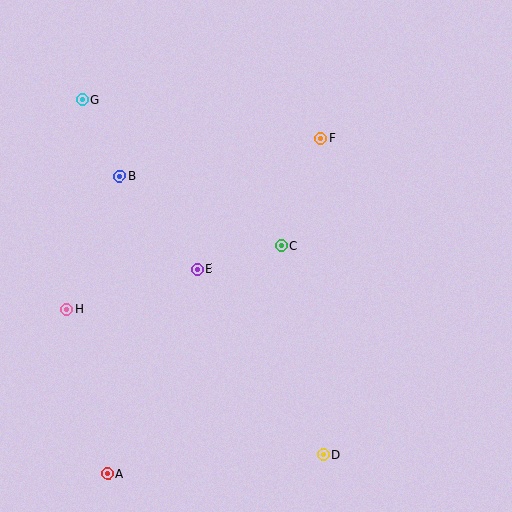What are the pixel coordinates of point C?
Point C is at (281, 246).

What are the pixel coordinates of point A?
Point A is at (108, 473).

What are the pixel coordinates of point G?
Point G is at (82, 100).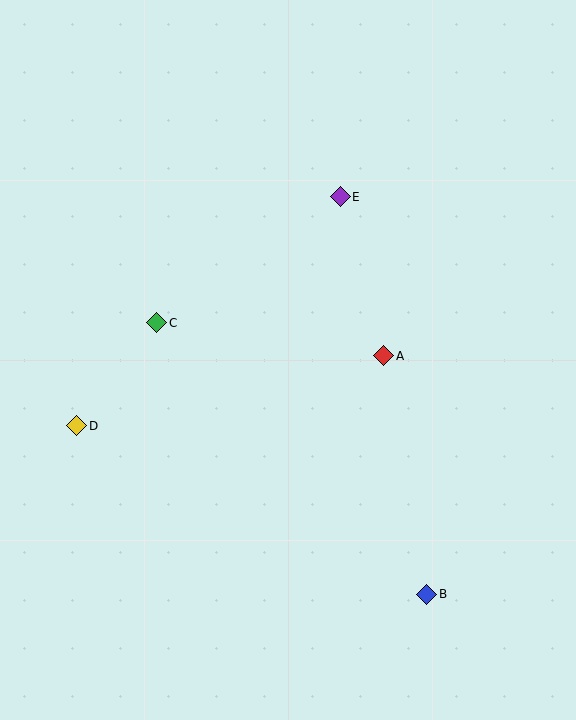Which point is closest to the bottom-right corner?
Point B is closest to the bottom-right corner.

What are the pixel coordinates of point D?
Point D is at (77, 426).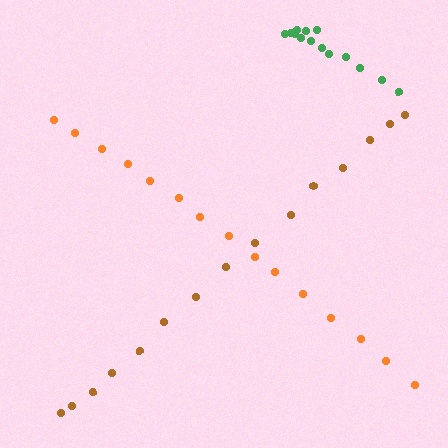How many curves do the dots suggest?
There are 3 distinct paths.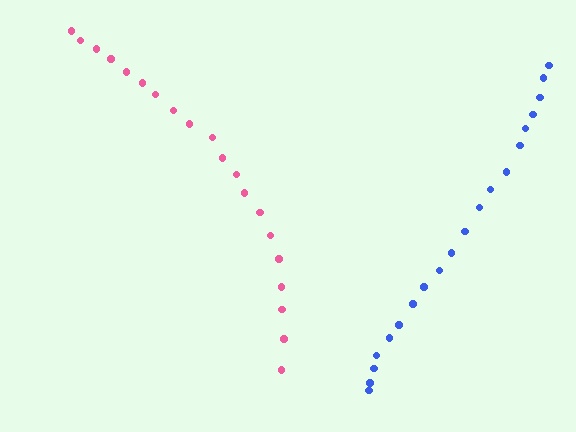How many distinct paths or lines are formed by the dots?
There are 2 distinct paths.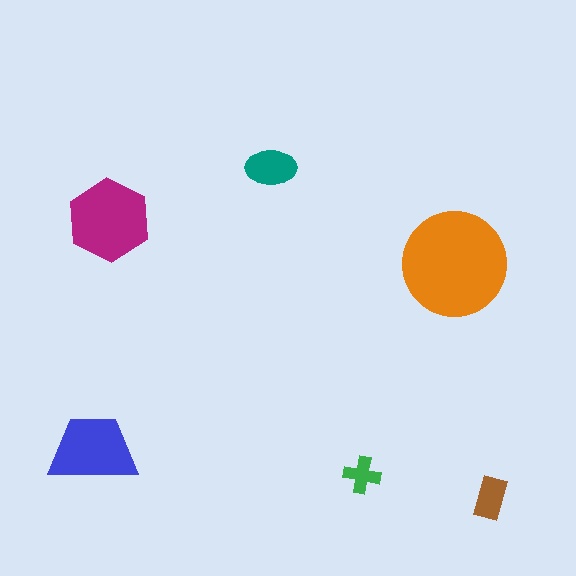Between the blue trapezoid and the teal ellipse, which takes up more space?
The blue trapezoid.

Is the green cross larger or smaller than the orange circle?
Smaller.